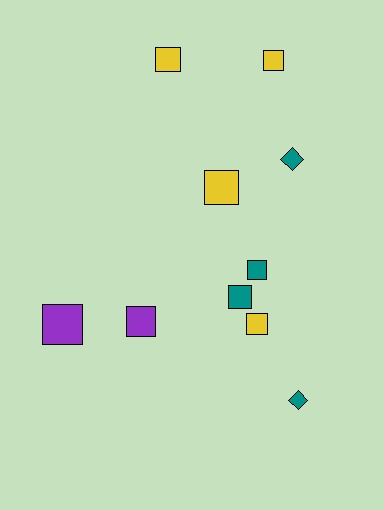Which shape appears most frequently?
Square, with 8 objects.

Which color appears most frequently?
Yellow, with 4 objects.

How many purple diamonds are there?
There are no purple diamonds.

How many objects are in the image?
There are 10 objects.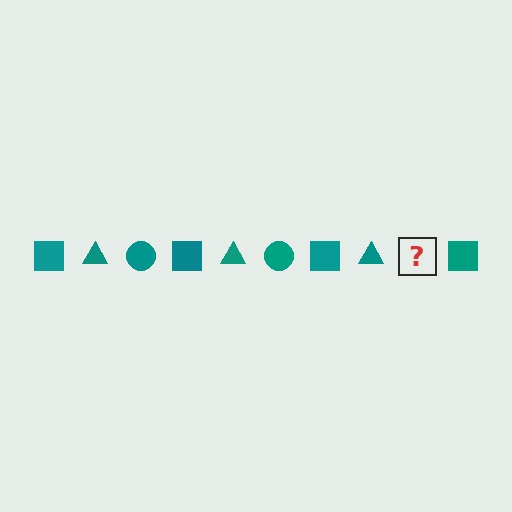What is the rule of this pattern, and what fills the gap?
The rule is that the pattern cycles through square, triangle, circle shapes in teal. The gap should be filled with a teal circle.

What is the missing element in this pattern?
The missing element is a teal circle.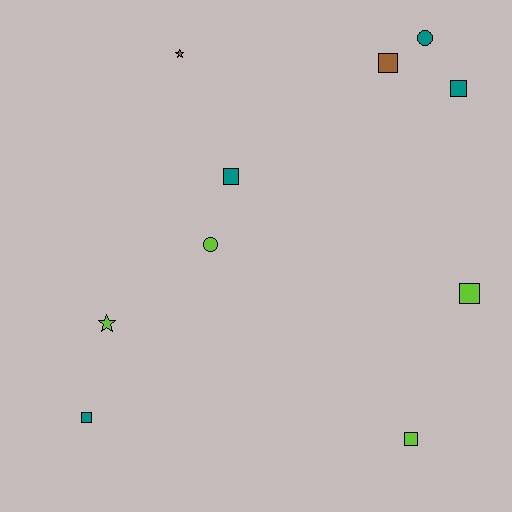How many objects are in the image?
There are 10 objects.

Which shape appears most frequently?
Square, with 6 objects.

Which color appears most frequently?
Lime, with 4 objects.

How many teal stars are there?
There are no teal stars.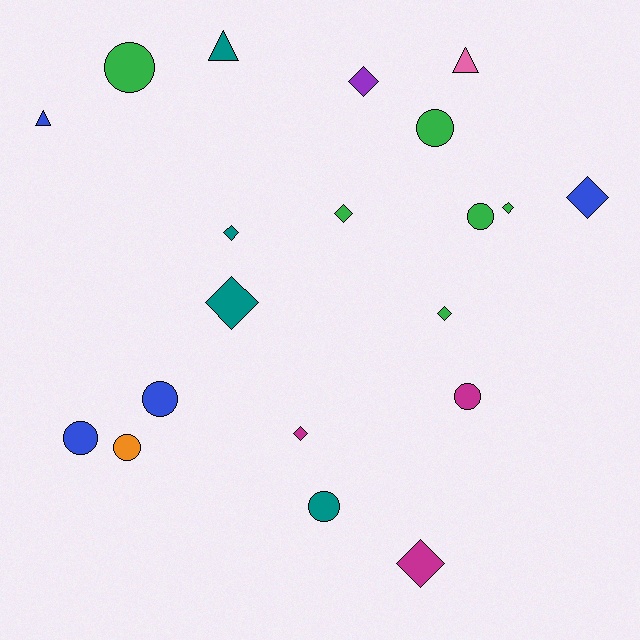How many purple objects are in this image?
There is 1 purple object.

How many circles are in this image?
There are 8 circles.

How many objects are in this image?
There are 20 objects.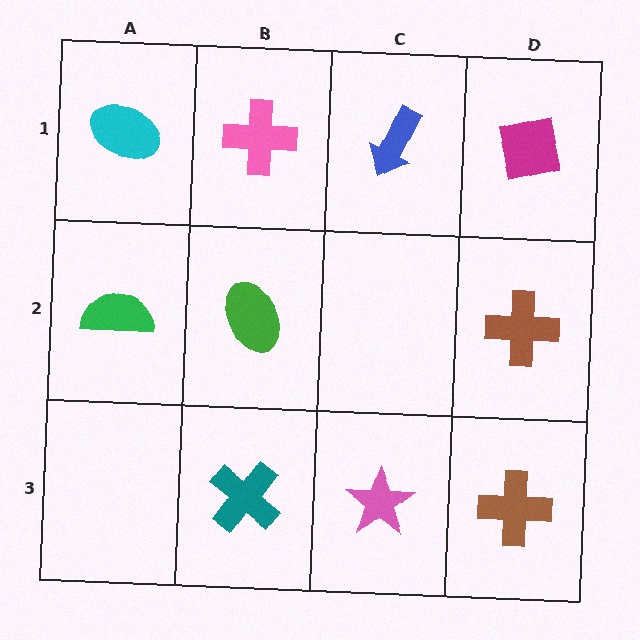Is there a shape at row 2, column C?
No, that cell is empty.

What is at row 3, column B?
A teal cross.